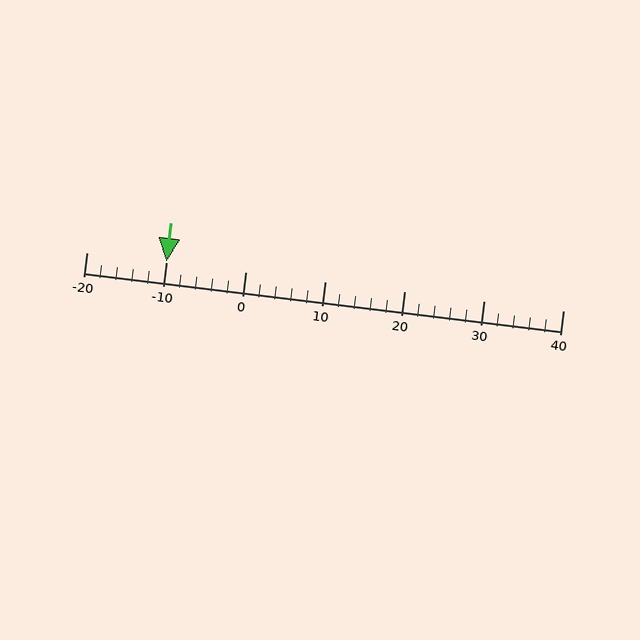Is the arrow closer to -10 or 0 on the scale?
The arrow is closer to -10.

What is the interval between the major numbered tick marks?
The major tick marks are spaced 10 units apart.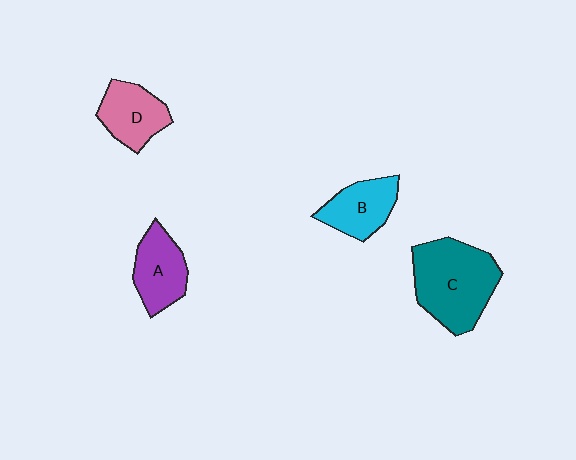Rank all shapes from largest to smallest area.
From largest to smallest: C (teal), A (purple), D (pink), B (cyan).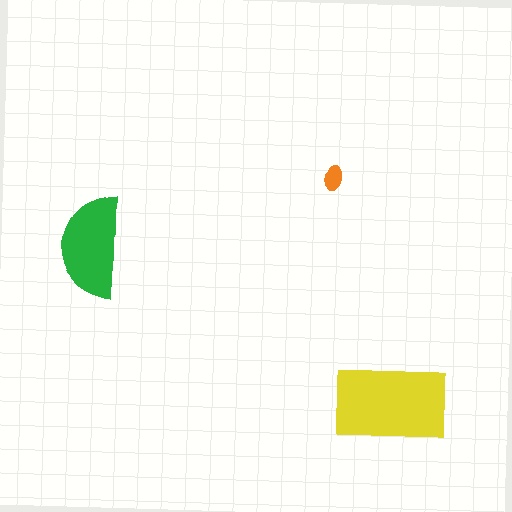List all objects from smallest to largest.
The orange ellipse, the green semicircle, the yellow rectangle.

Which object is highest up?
The orange ellipse is topmost.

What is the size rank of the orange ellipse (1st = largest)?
3rd.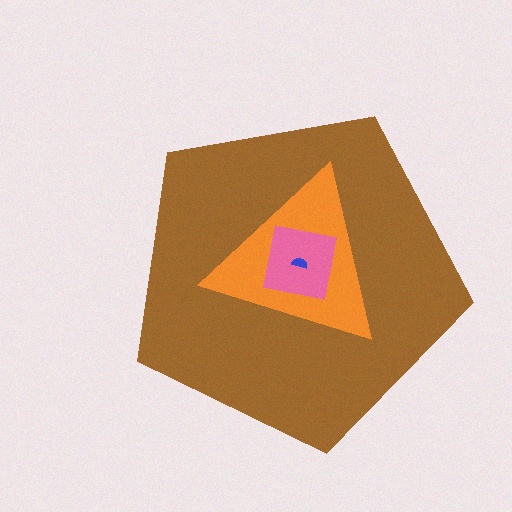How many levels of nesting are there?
4.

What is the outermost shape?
The brown pentagon.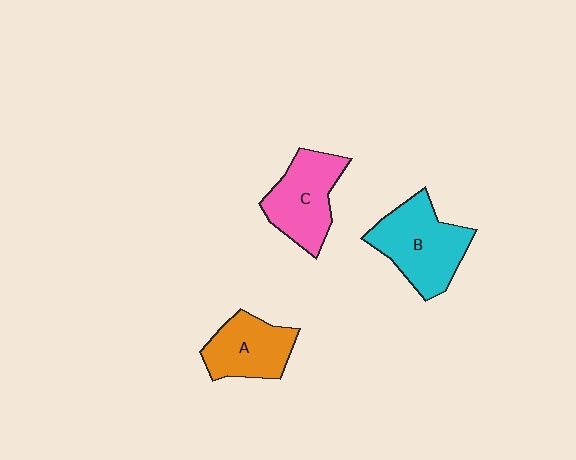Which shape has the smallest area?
Shape A (orange).